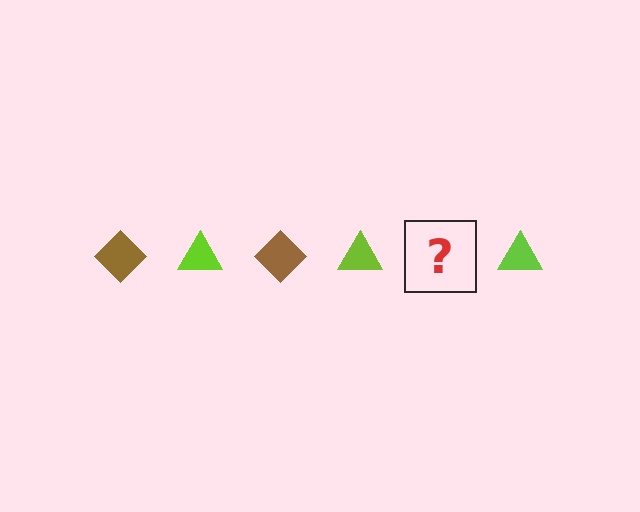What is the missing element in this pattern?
The missing element is a brown diamond.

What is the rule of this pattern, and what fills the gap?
The rule is that the pattern alternates between brown diamond and lime triangle. The gap should be filled with a brown diamond.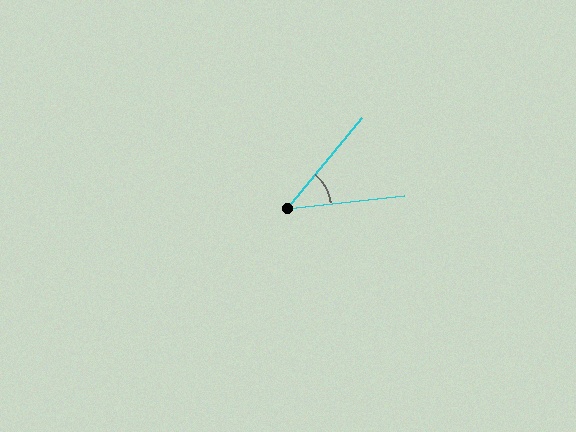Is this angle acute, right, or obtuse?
It is acute.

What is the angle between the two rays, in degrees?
Approximately 44 degrees.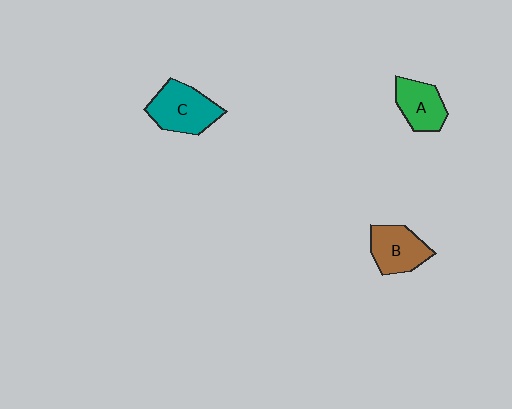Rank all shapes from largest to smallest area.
From largest to smallest: C (teal), B (brown), A (green).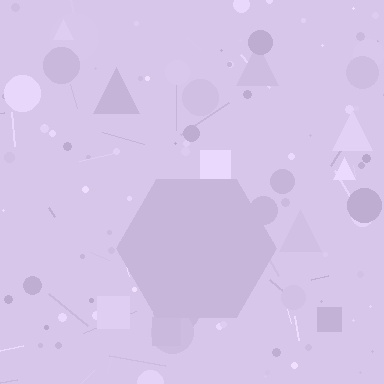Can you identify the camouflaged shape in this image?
The camouflaged shape is a hexagon.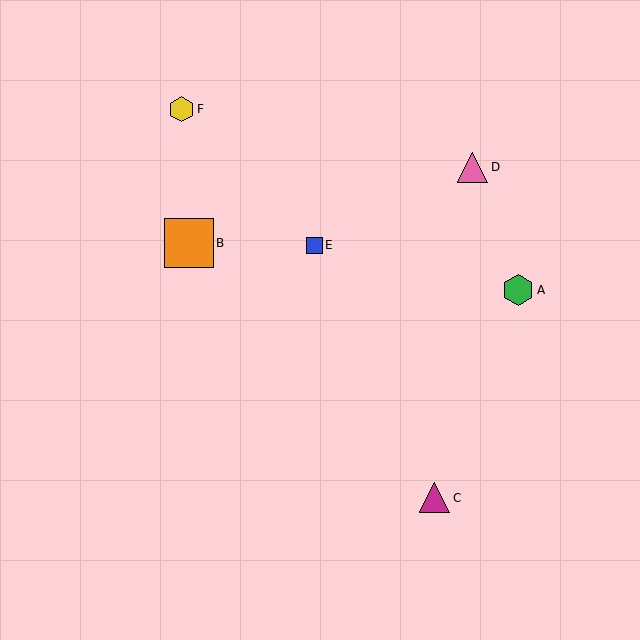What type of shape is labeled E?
Shape E is a blue square.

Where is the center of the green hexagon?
The center of the green hexagon is at (518, 290).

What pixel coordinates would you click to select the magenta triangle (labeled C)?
Click at (435, 498) to select the magenta triangle C.